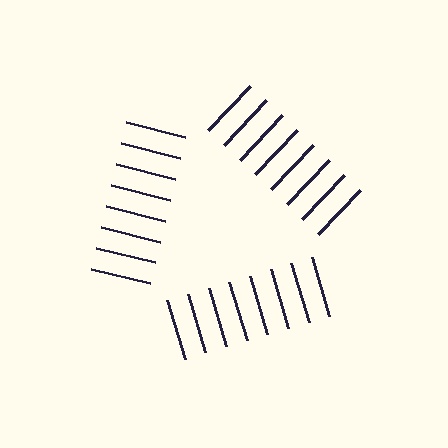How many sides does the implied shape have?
3 sides — the line-ends trace a triangle.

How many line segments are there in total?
24 — 8 along each of the 3 edges.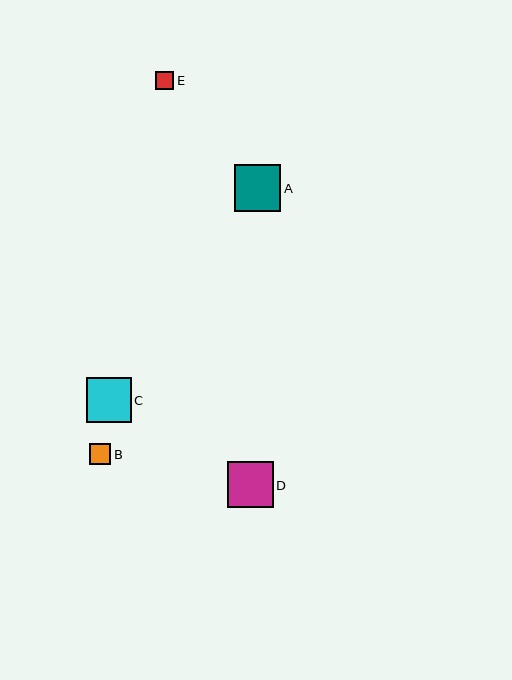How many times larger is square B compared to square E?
Square B is approximately 1.2 times the size of square E.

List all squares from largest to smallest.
From largest to smallest: A, D, C, B, E.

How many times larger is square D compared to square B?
Square D is approximately 2.2 times the size of square B.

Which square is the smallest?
Square E is the smallest with a size of approximately 18 pixels.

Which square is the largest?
Square A is the largest with a size of approximately 47 pixels.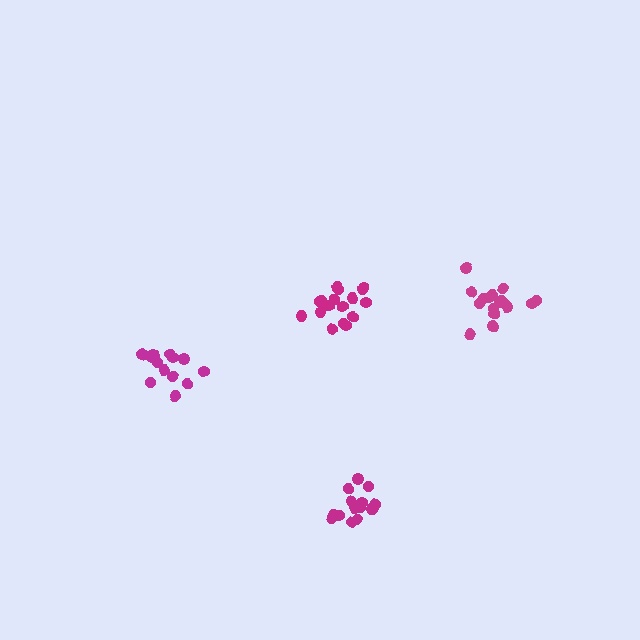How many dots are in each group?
Group 1: 14 dots, Group 2: 17 dots, Group 3: 17 dots, Group 4: 15 dots (63 total).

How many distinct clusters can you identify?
There are 4 distinct clusters.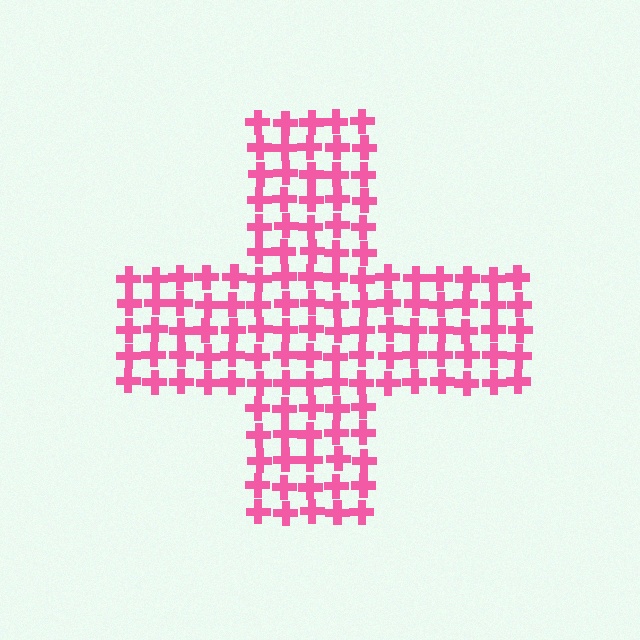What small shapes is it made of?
It is made of small crosses.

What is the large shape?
The large shape is a cross.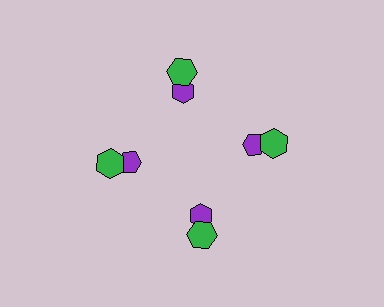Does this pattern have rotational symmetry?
Yes, this pattern has 4-fold rotational symmetry. It looks the same after rotating 90 degrees around the center.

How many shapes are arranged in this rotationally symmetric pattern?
There are 8 shapes, arranged in 4 groups of 2.